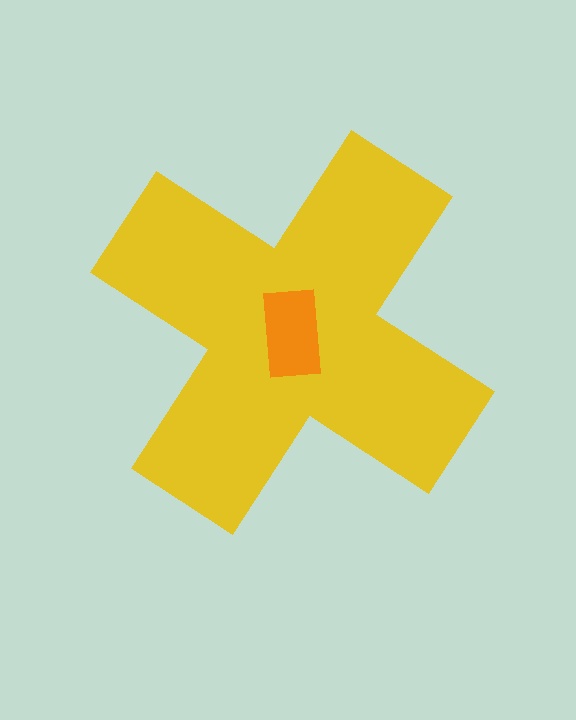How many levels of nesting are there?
2.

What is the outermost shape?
The yellow cross.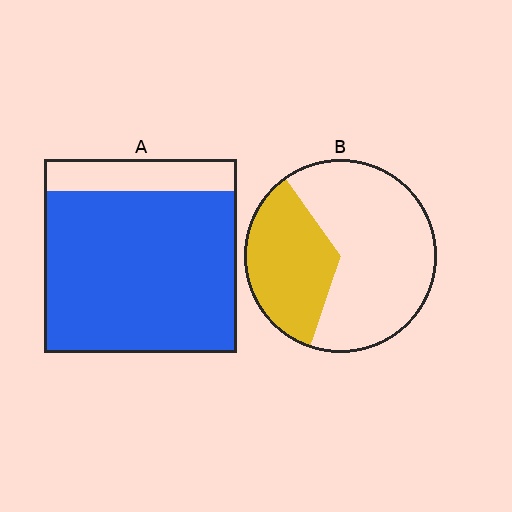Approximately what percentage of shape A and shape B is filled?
A is approximately 85% and B is approximately 35%.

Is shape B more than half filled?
No.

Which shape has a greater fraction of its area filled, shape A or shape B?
Shape A.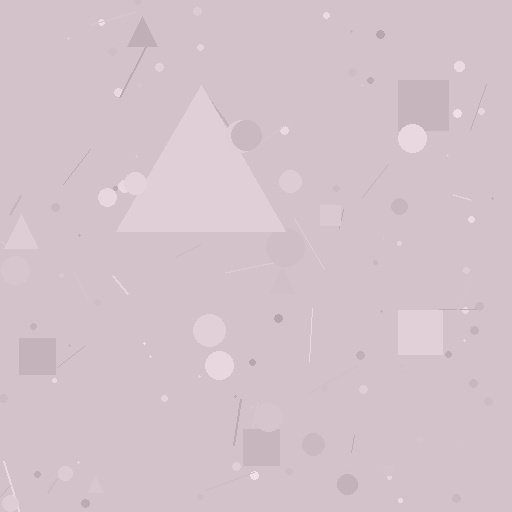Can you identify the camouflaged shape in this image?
The camouflaged shape is a triangle.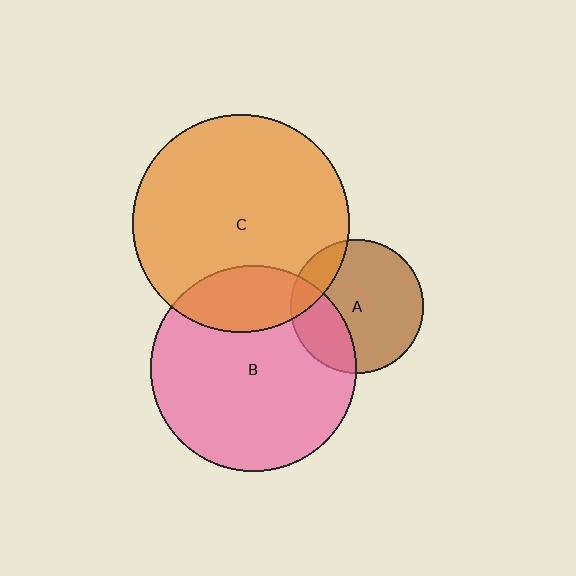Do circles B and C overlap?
Yes.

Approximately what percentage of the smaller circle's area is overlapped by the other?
Approximately 20%.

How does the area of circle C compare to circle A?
Approximately 2.7 times.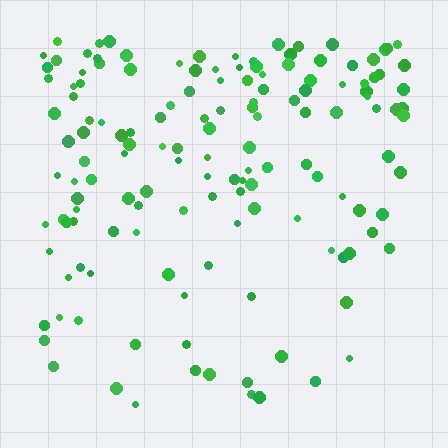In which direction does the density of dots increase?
From bottom to top, with the top side densest.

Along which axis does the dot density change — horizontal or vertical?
Vertical.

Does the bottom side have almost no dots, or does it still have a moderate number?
Still a moderate number, just noticeably fewer than the top.